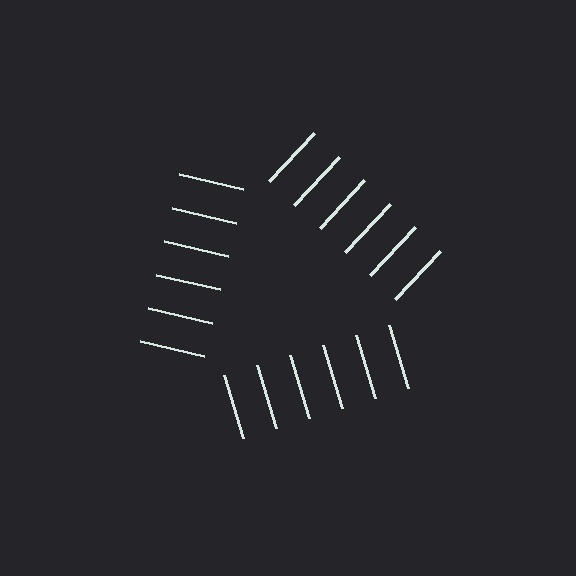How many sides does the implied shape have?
3 sides — the line-ends trace a triangle.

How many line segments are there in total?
18 — 6 along each of the 3 edges.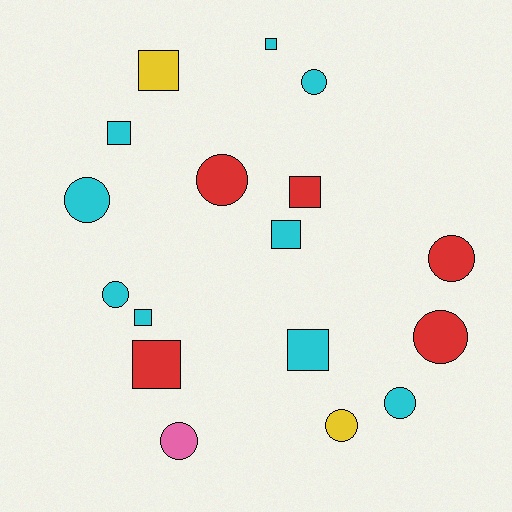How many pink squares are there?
There are no pink squares.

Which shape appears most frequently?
Circle, with 9 objects.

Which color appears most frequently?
Cyan, with 9 objects.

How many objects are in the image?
There are 17 objects.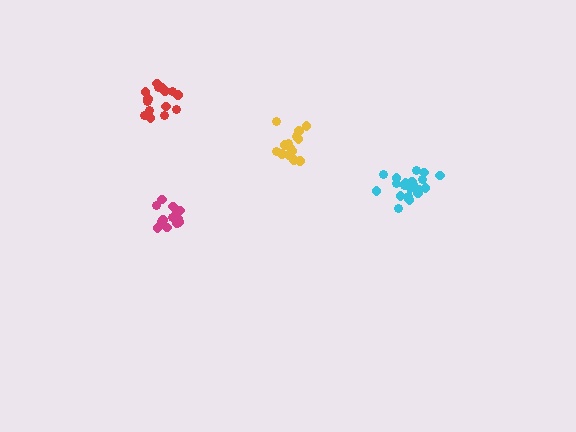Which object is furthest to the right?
The cyan cluster is rightmost.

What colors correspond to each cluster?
The clusters are colored: magenta, yellow, cyan, red.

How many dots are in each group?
Group 1: 15 dots, Group 2: 15 dots, Group 3: 21 dots, Group 4: 15 dots (66 total).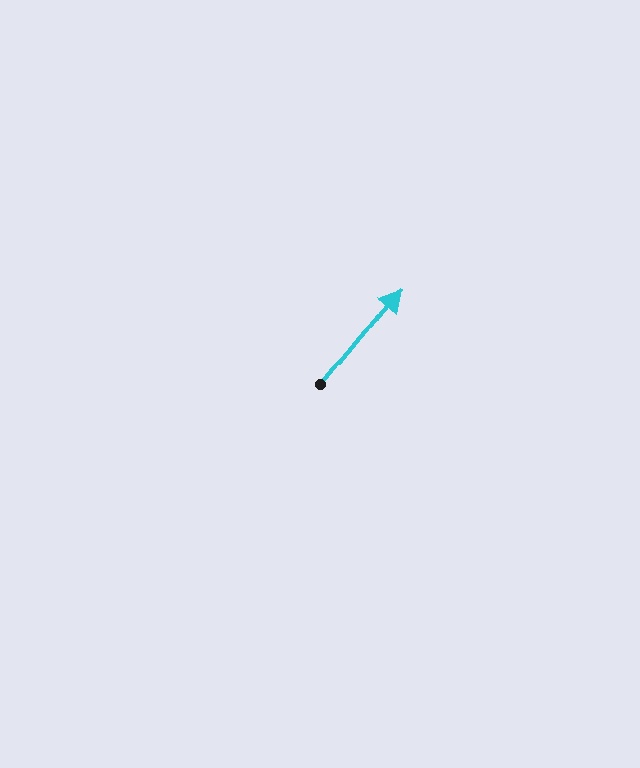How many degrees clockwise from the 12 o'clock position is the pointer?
Approximately 39 degrees.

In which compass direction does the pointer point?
Northeast.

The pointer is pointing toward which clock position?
Roughly 1 o'clock.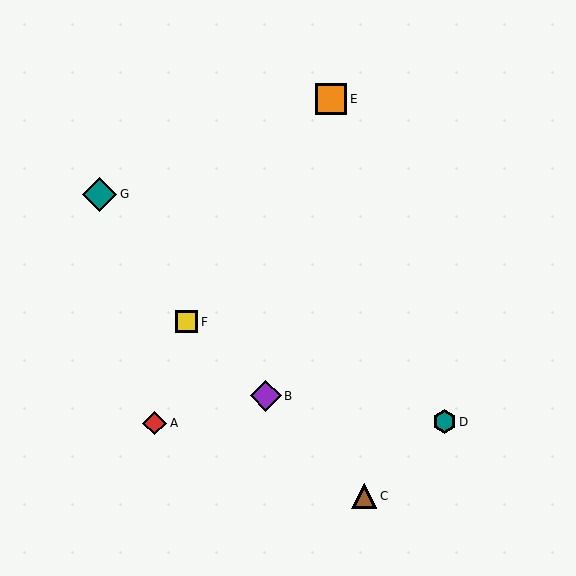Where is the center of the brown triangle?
The center of the brown triangle is at (364, 496).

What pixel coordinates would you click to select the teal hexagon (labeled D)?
Click at (445, 422) to select the teal hexagon D.